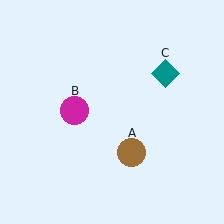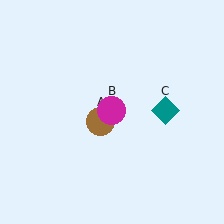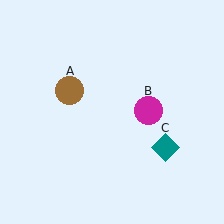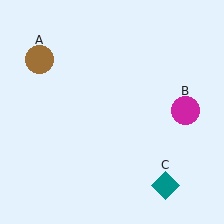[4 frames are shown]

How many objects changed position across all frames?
3 objects changed position: brown circle (object A), magenta circle (object B), teal diamond (object C).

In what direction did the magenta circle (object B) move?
The magenta circle (object B) moved right.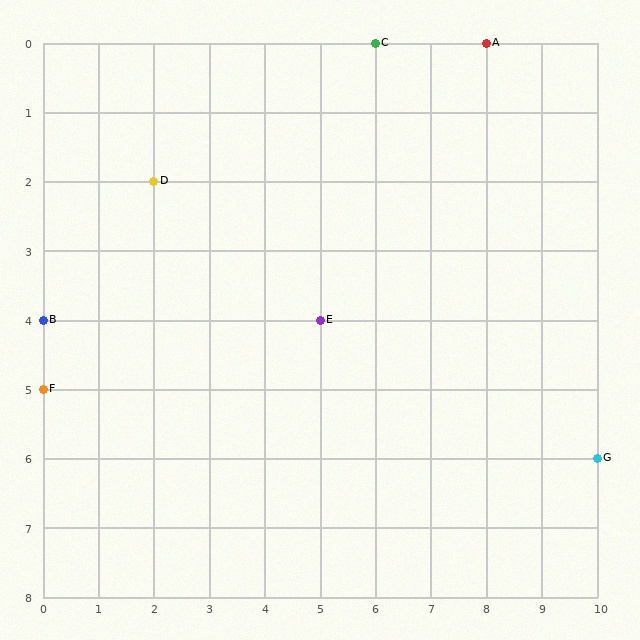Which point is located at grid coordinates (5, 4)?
Point E is at (5, 4).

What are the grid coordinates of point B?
Point B is at grid coordinates (0, 4).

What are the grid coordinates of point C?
Point C is at grid coordinates (6, 0).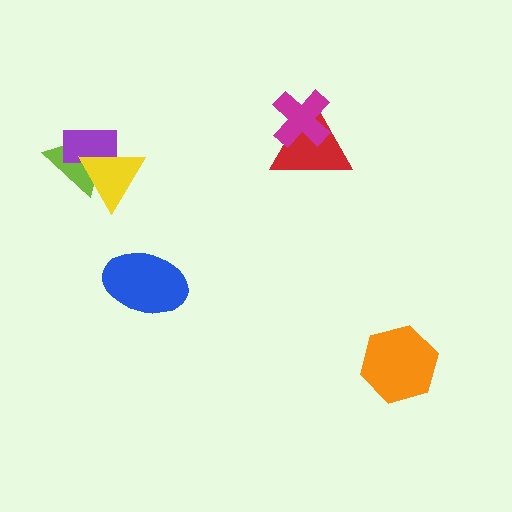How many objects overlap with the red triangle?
1 object overlaps with the red triangle.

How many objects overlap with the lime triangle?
2 objects overlap with the lime triangle.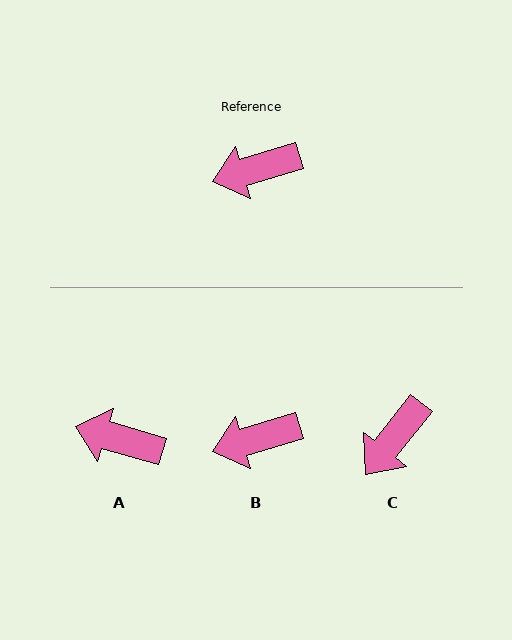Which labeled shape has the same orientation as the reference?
B.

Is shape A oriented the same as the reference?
No, it is off by about 33 degrees.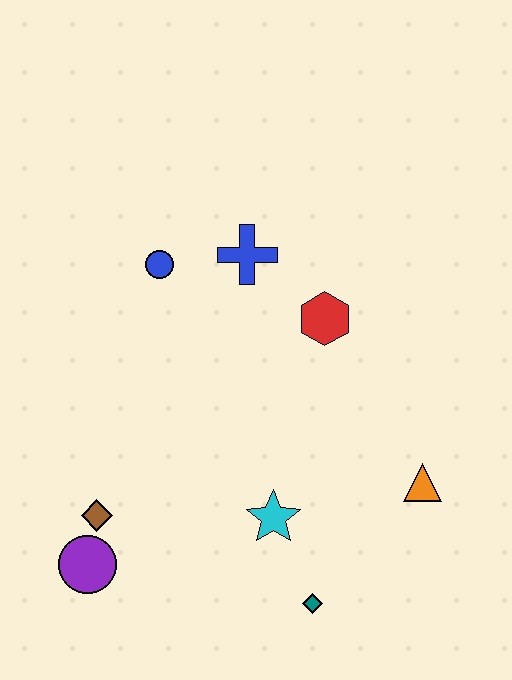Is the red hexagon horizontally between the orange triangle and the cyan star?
Yes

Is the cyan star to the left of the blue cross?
No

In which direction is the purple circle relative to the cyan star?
The purple circle is to the left of the cyan star.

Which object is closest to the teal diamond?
The cyan star is closest to the teal diamond.